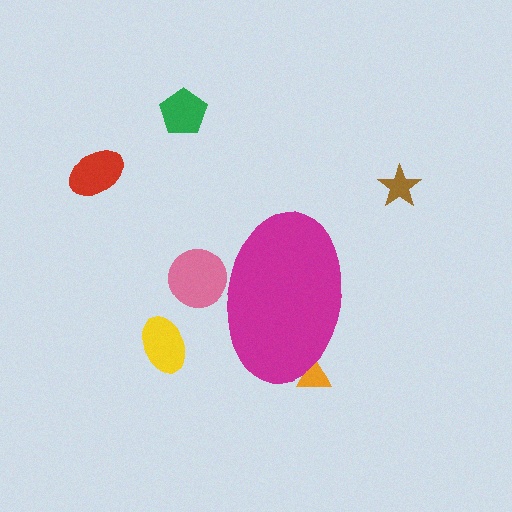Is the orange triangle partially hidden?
Yes, the orange triangle is partially hidden behind the magenta ellipse.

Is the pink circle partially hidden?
Yes, the pink circle is partially hidden behind the magenta ellipse.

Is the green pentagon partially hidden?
No, the green pentagon is fully visible.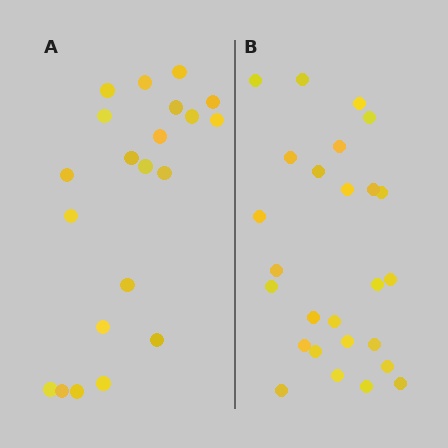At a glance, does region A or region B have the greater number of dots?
Region B (the right region) has more dots.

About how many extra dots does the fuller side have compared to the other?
Region B has about 5 more dots than region A.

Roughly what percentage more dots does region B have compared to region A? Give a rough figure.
About 25% more.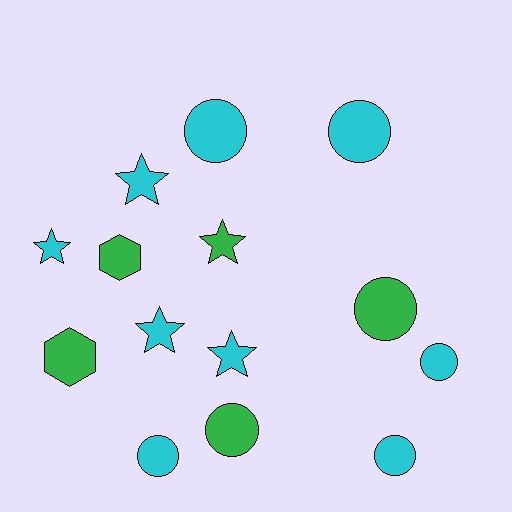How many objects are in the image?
There are 14 objects.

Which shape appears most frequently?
Circle, with 7 objects.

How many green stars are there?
There is 1 green star.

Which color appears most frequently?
Cyan, with 9 objects.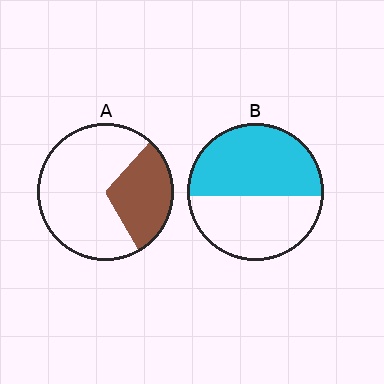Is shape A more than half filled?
No.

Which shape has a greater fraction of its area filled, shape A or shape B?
Shape B.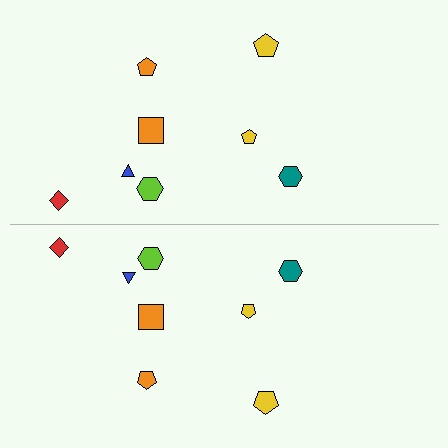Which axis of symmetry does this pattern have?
The pattern has a horizontal axis of symmetry running through the center of the image.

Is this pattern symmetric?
Yes, this pattern has bilateral (reflection) symmetry.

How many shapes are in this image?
There are 16 shapes in this image.